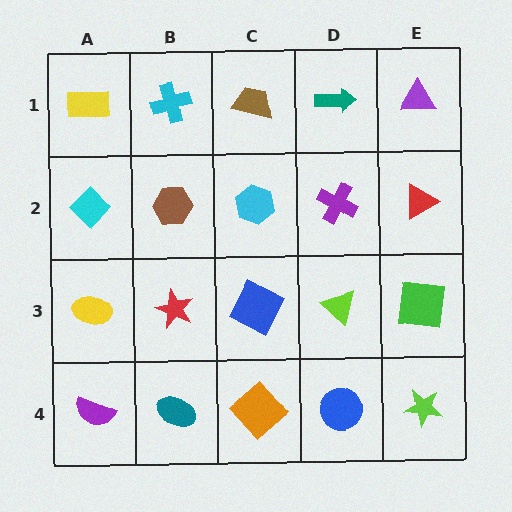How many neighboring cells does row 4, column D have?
3.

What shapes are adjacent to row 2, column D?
A teal arrow (row 1, column D), a lime triangle (row 3, column D), a cyan hexagon (row 2, column C), a red triangle (row 2, column E).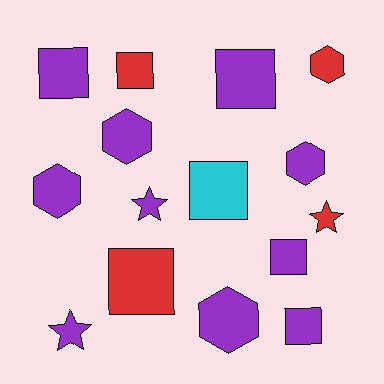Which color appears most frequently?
Purple, with 10 objects.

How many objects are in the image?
There are 15 objects.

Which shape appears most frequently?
Square, with 7 objects.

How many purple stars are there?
There are 2 purple stars.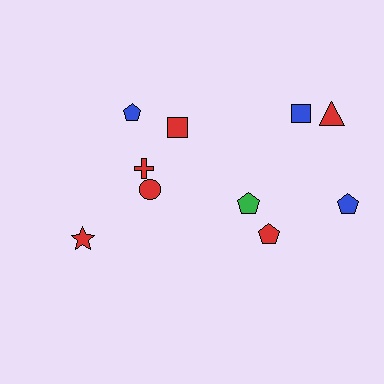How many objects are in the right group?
There are 6 objects.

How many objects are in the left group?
There are 4 objects.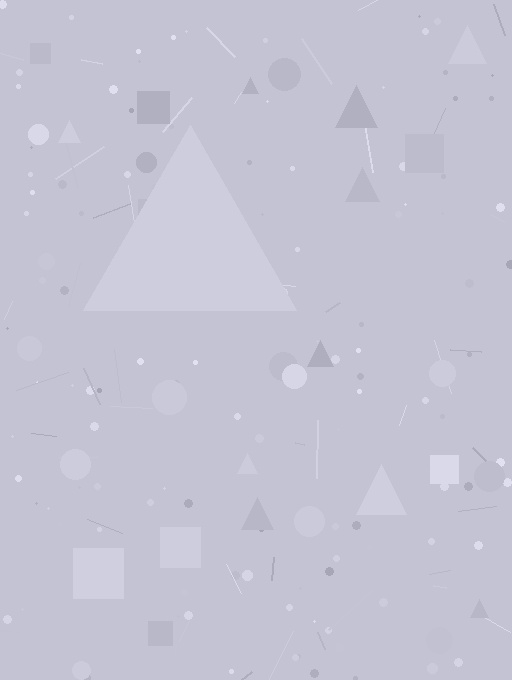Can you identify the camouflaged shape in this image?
The camouflaged shape is a triangle.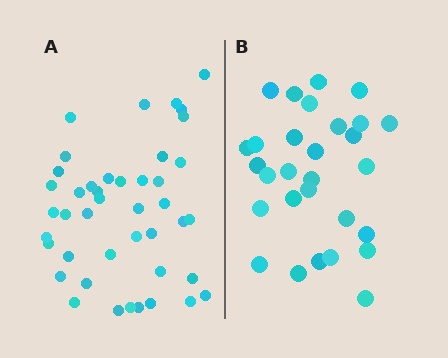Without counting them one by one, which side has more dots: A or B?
Region A (the left region) has more dots.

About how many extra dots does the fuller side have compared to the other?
Region A has approximately 15 more dots than region B.